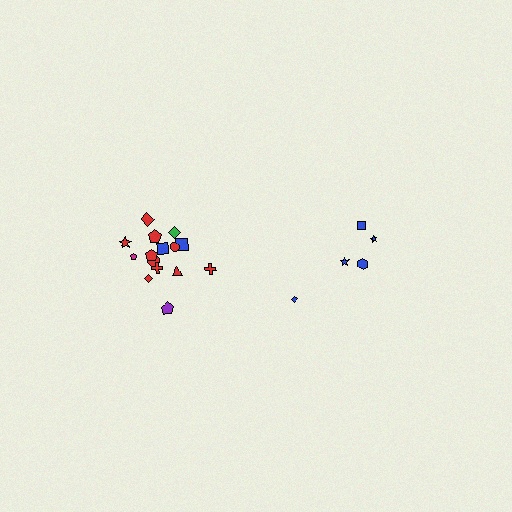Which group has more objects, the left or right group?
The left group.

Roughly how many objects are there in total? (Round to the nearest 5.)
Roughly 20 objects in total.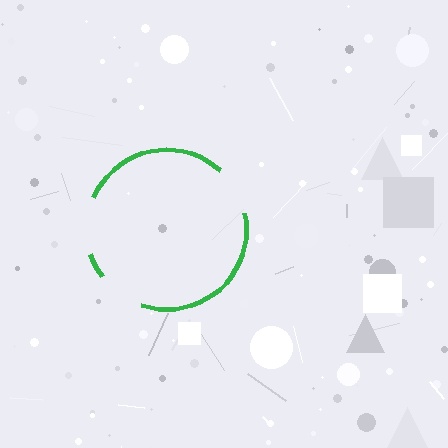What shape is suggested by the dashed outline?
The dashed outline suggests a circle.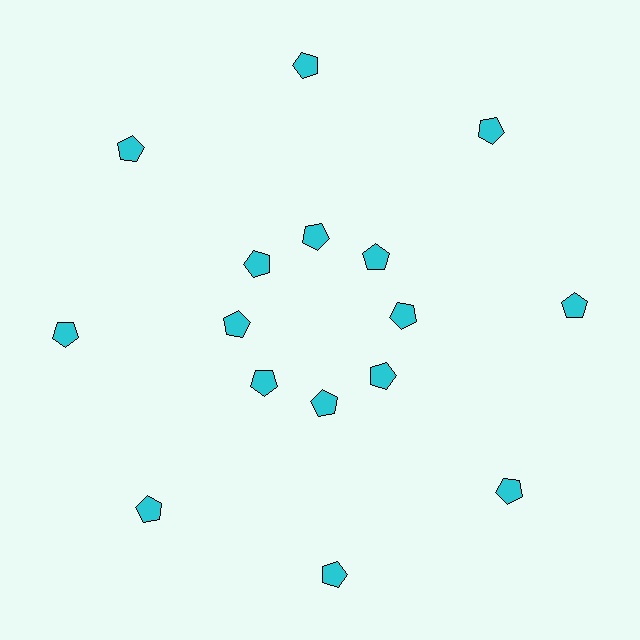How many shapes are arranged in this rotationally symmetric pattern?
There are 16 shapes, arranged in 8 groups of 2.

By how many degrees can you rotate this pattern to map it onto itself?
The pattern maps onto itself every 45 degrees of rotation.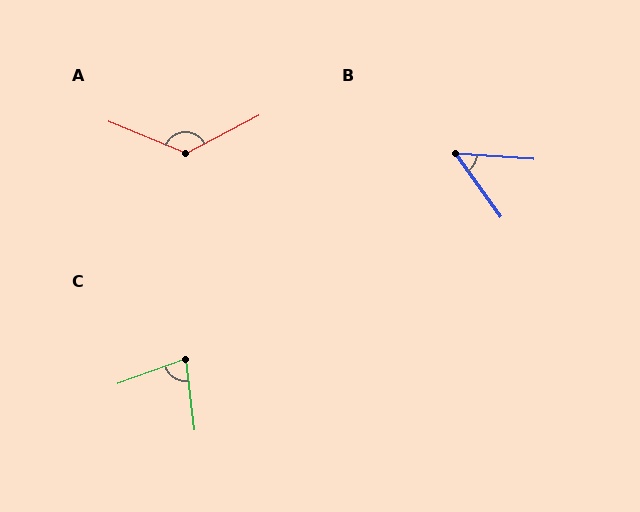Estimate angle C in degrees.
Approximately 77 degrees.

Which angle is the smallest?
B, at approximately 50 degrees.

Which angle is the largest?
A, at approximately 131 degrees.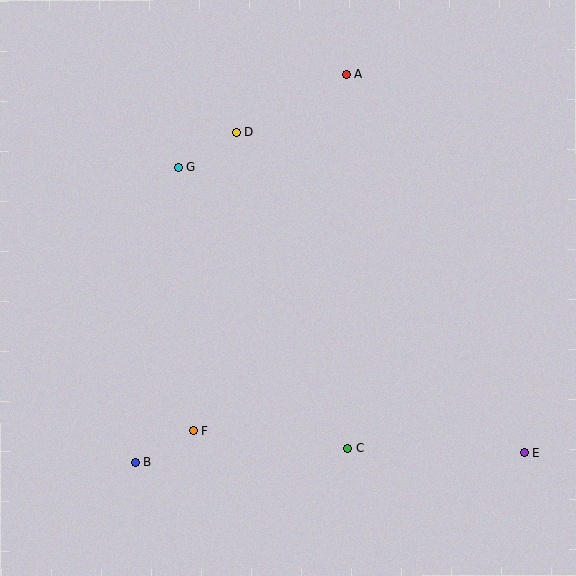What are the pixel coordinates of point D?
Point D is at (237, 133).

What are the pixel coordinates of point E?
Point E is at (524, 453).